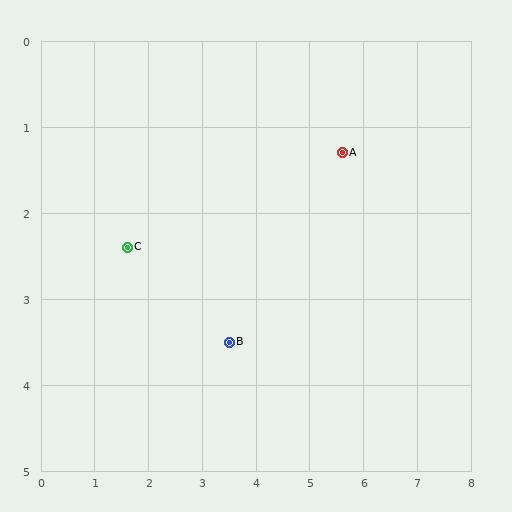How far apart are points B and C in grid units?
Points B and C are about 2.2 grid units apart.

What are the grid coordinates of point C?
Point C is at approximately (1.6, 2.4).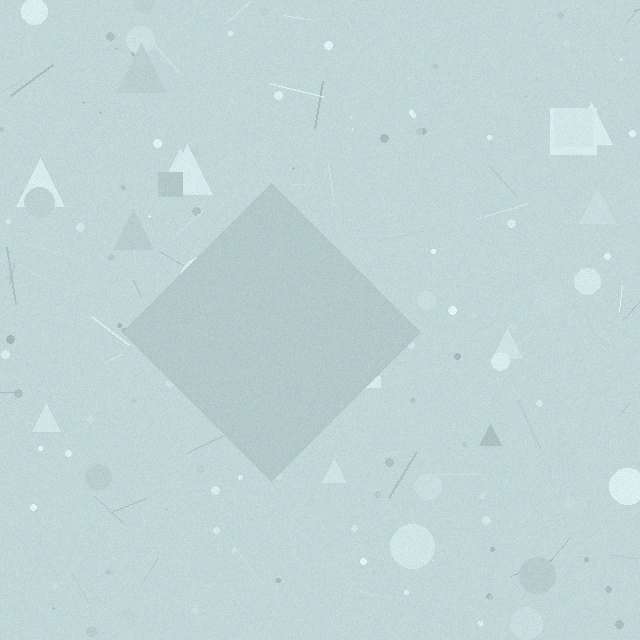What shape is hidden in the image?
A diamond is hidden in the image.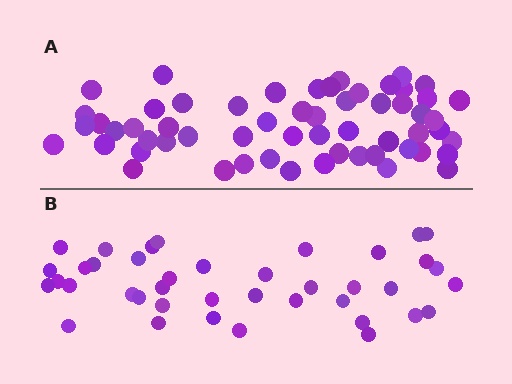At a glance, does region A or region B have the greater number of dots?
Region A (the top region) has more dots.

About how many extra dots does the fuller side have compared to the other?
Region A has approximately 20 more dots than region B.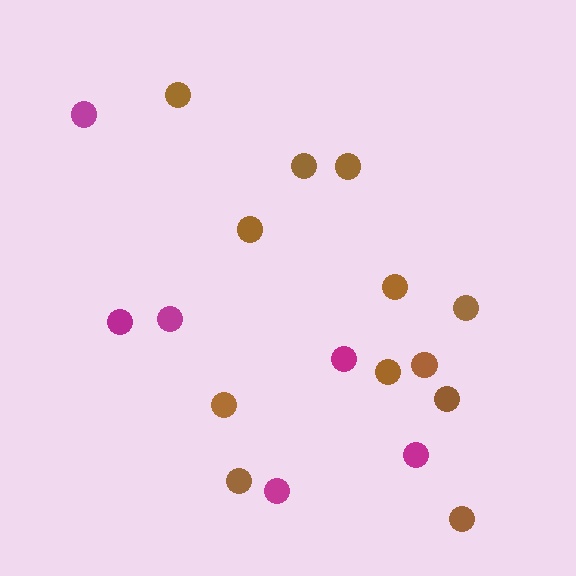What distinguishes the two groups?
There are 2 groups: one group of brown circles (12) and one group of magenta circles (6).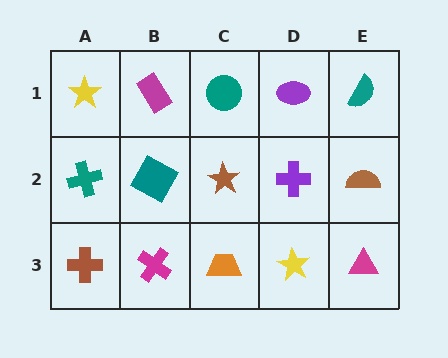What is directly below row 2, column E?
A magenta triangle.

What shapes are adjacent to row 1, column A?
A teal cross (row 2, column A), a magenta rectangle (row 1, column B).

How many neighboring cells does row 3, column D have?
3.